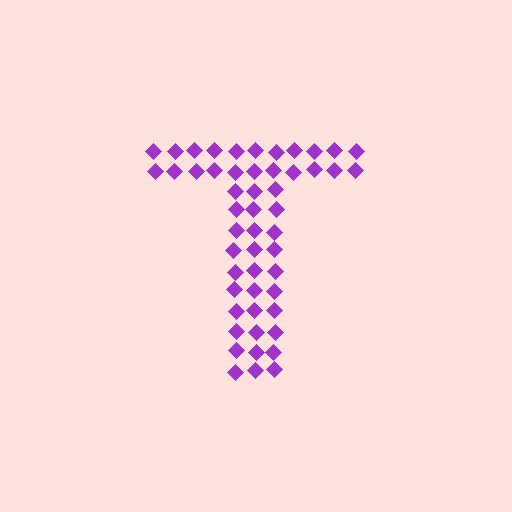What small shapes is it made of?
It is made of small diamonds.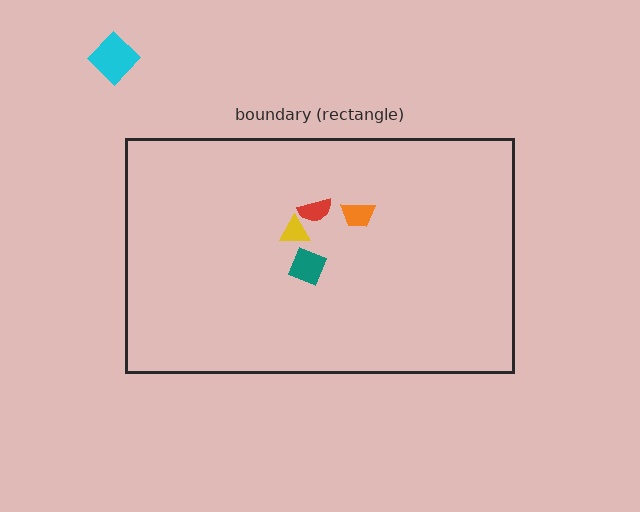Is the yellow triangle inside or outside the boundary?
Inside.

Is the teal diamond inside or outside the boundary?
Inside.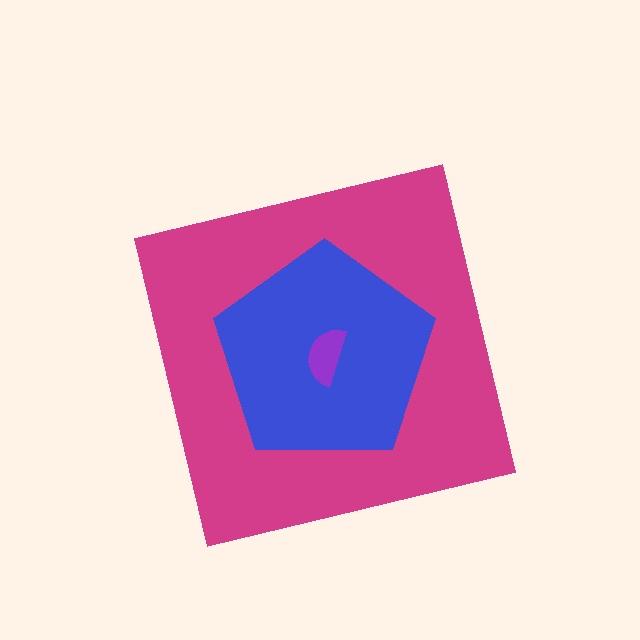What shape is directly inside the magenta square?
The blue pentagon.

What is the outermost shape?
The magenta square.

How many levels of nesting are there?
3.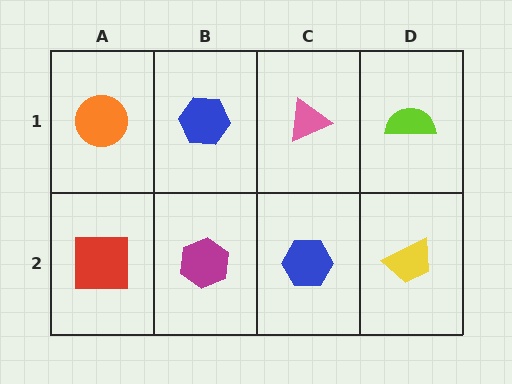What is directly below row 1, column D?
A yellow trapezoid.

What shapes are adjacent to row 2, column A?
An orange circle (row 1, column A), a magenta hexagon (row 2, column B).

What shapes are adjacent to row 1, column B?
A magenta hexagon (row 2, column B), an orange circle (row 1, column A), a pink triangle (row 1, column C).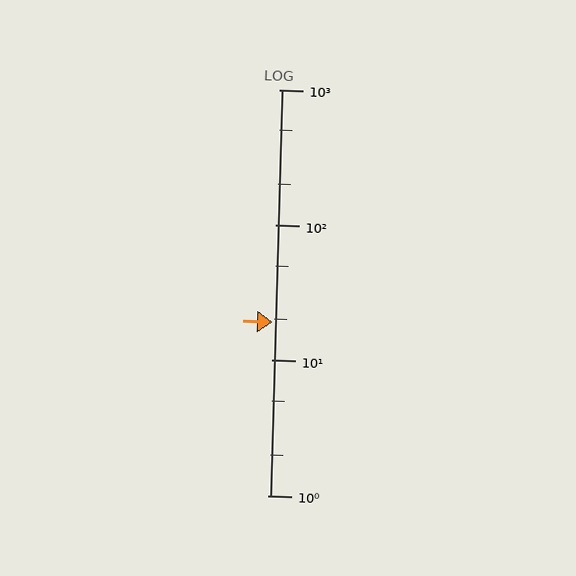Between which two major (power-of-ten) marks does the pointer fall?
The pointer is between 10 and 100.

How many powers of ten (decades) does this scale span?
The scale spans 3 decades, from 1 to 1000.